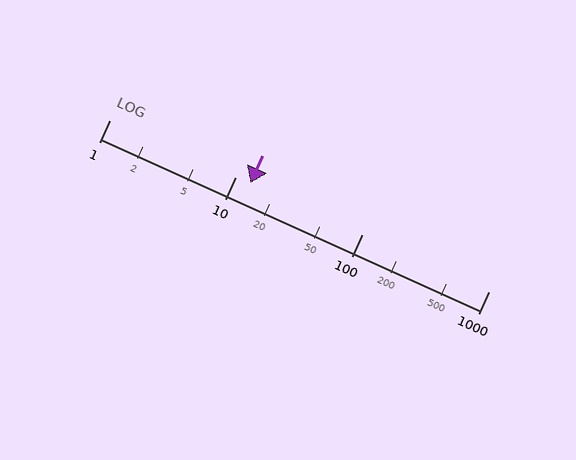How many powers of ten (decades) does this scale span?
The scale spans 3 decades, from 1 to 1000.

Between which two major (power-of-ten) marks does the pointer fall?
The pointer is between 10 and 100.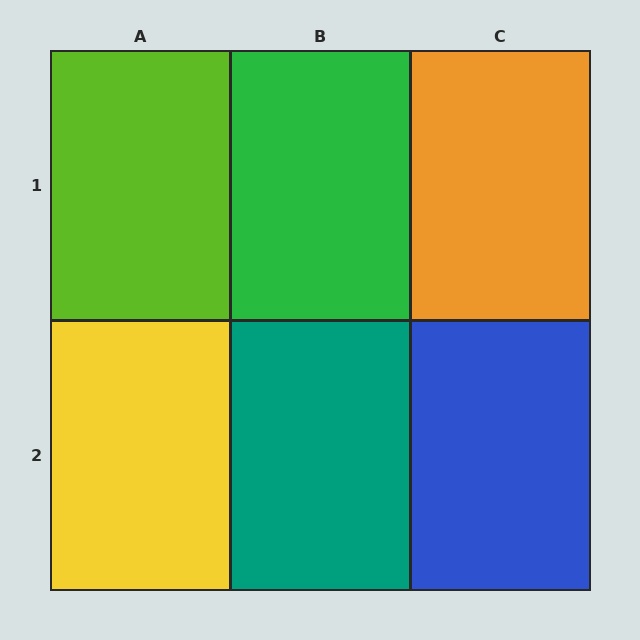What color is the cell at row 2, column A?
Yellow.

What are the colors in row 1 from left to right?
Lime, green, orange.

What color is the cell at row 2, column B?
Teal.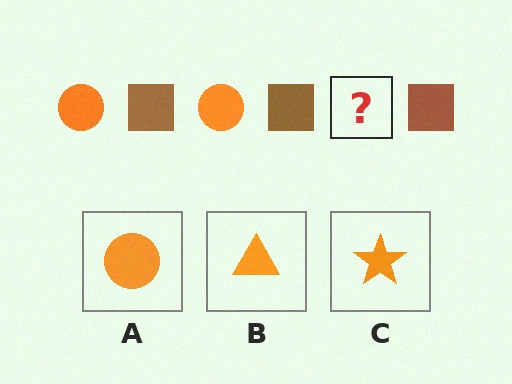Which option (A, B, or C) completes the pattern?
A.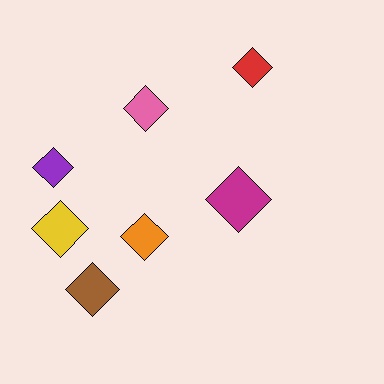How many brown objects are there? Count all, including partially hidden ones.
There is 1 brown object.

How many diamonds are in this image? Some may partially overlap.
There are 7 diamonds.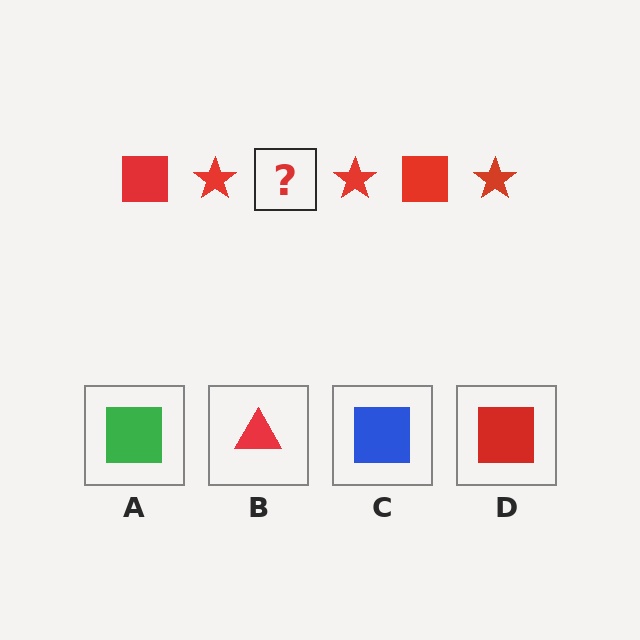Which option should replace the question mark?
Option D.